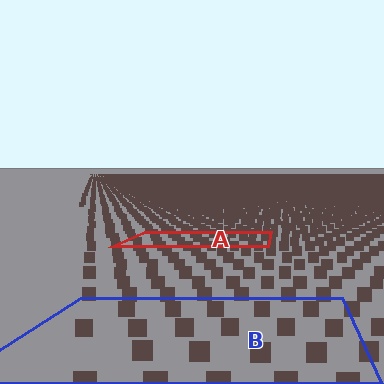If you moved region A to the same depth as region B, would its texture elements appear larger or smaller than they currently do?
They would appear larger. At a closer depth, the same texture elements are projected at a bigger on-screen size.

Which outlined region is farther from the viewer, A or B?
Region A is farther from the viewer — the texture elements inside it appear smaller and more densely packed.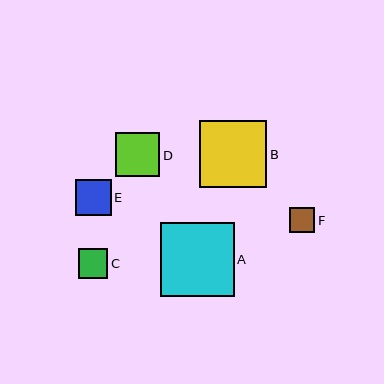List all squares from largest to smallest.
From largest to smallest: A, B, D, E, C, F.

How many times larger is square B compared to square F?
Square B is approximately 2.7 times the size of square F.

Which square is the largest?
Square A is the largest with a size of approximately 74 pixels.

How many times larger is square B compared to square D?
Square B is approximately 1.5 times the size of square D.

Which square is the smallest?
Square F is the smallest with a size of approximately 25 pixels.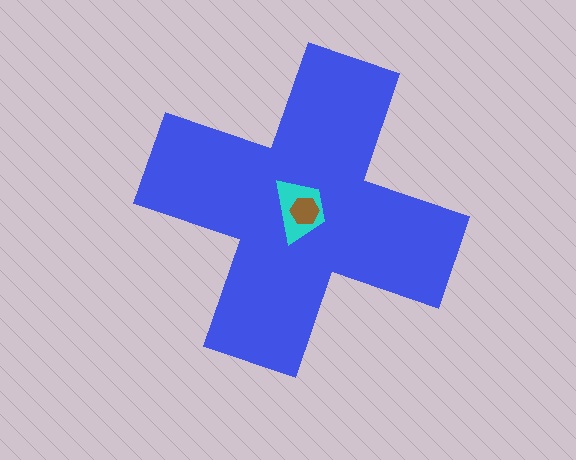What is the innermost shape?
The brown hexagon.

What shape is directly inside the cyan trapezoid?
The brown hexagon.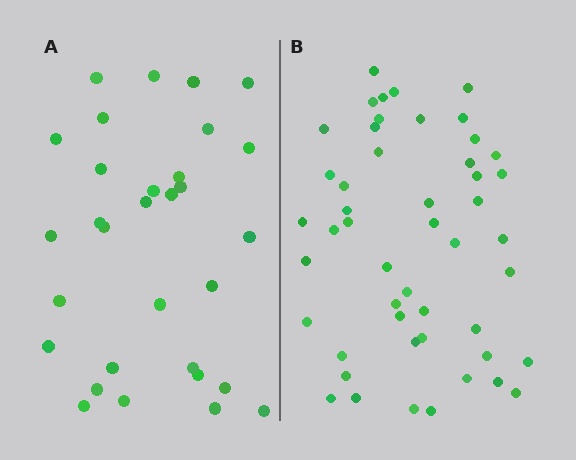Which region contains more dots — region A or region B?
Region B (the right region) has more dots.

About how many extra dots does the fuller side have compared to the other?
Region B has approximately 20 more dots than region A.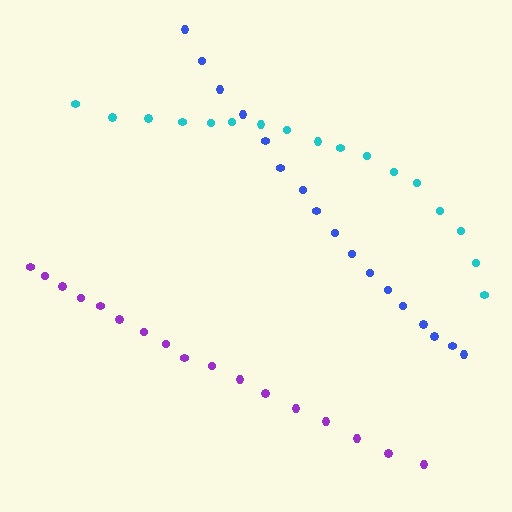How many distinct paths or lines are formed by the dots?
There are 3 distinct paths.